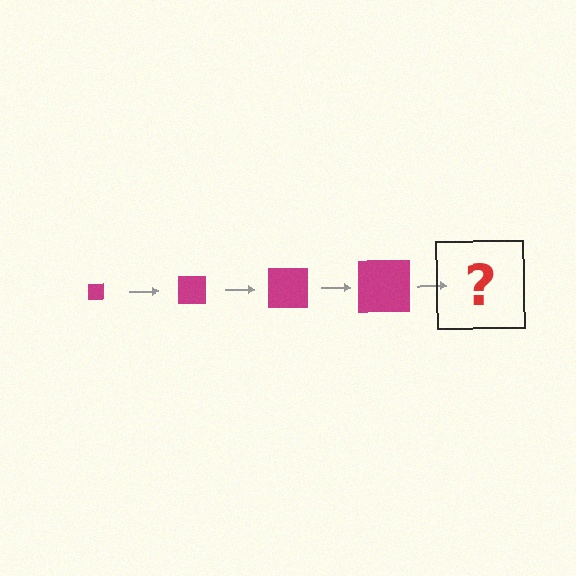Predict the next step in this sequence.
The next step is a magenta square, larger than the previous one.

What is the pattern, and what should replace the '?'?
The pattern is that the square gets progressively larger each step. The '?' should be a magenta square, larger than the previous one.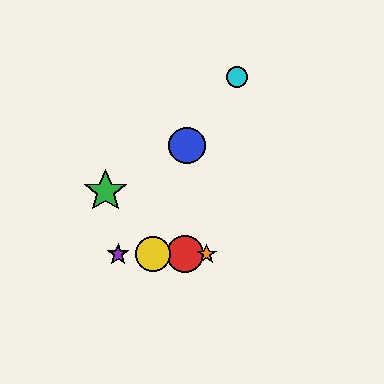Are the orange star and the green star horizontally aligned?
No, the orange star is at y≈254 and the green star is at y≈191.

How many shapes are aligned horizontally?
4 shapes (the red circle, the yellow circle, the purple star, the orange star) are aligned horizontally.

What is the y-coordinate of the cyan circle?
The cyan circle is at y≈77.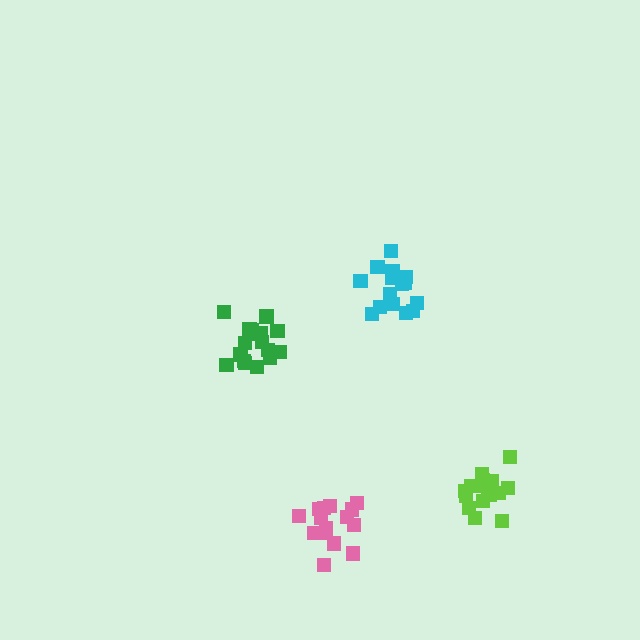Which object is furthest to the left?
The green cluster is leftmost.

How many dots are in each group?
Group 1: 15 dots, Group 2: 17 dots, Group 3: 17 dots, Group 4: 15 dots (64 total).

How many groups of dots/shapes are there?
There are 4 groups.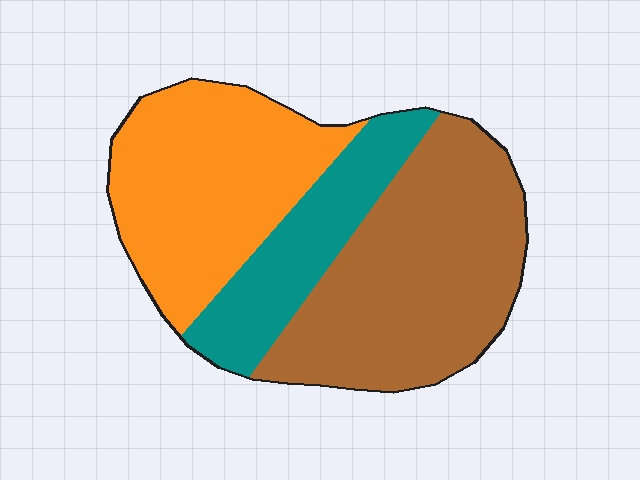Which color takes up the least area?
Teal, at roughly 20%.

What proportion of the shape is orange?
Orange covers roughly 35% of the shape.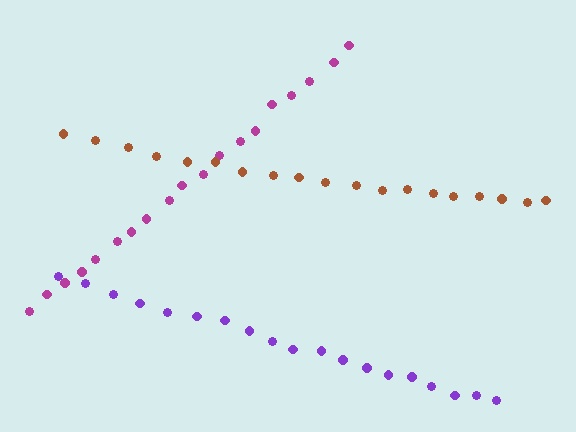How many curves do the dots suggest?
There are 3 distinct paths.